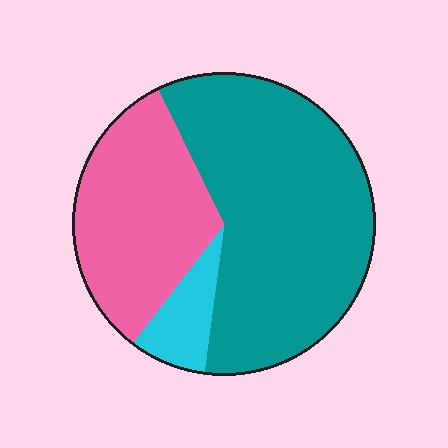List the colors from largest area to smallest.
From largest to smallest: teal, pink, cyan.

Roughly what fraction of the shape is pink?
Pink takes up about one third (1/3) of the shape.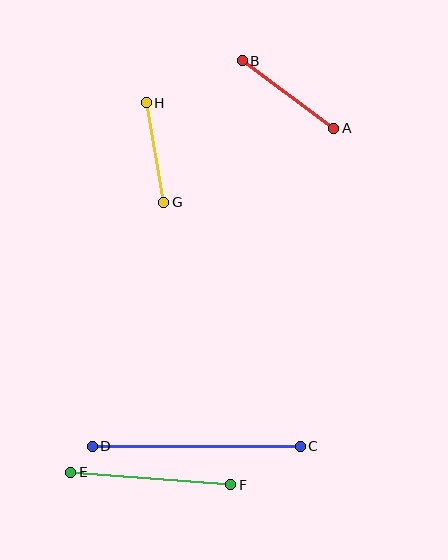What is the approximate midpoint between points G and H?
The midpoint is at approximately (155, 152) pixels.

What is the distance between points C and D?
The distance is approximately 208 pixels.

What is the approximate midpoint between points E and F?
The midpoint is at approximately (151, 478) pixels.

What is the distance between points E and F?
The distance is approximately 160 pixels.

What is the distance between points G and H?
The distance is approximately 101 pixels.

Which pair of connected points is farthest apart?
Points C and D are farthest apart.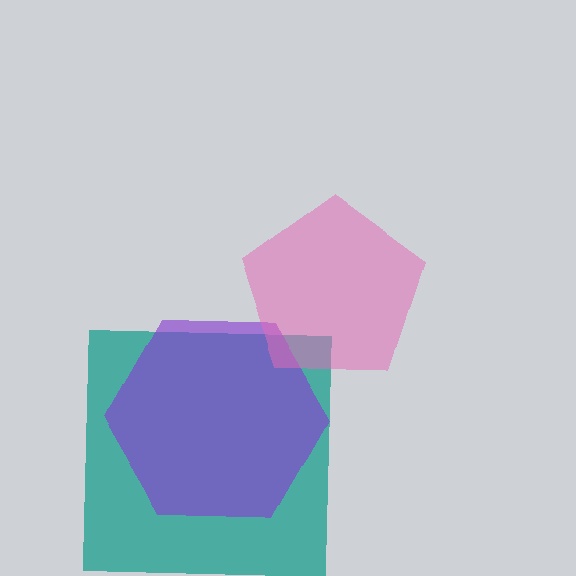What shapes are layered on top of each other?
The layered shapes are: a teal square, a purple hexagon, a pink pentagon.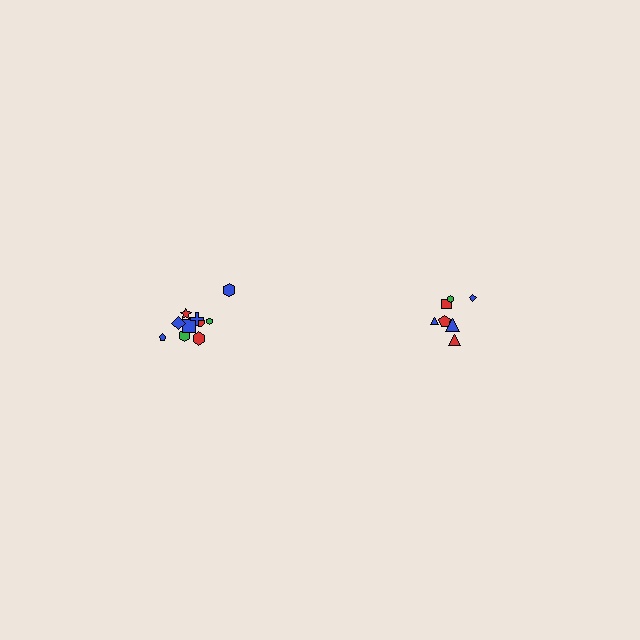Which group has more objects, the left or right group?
The left group.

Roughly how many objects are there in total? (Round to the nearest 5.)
Roughly 15 objects in total.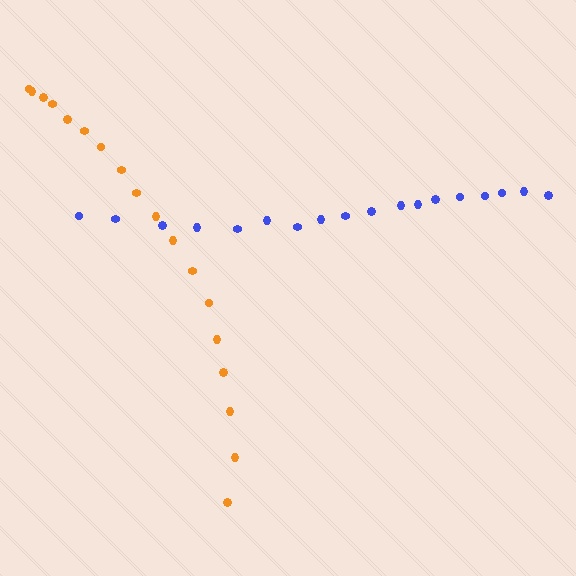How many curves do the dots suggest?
There are 2 distinct paths.